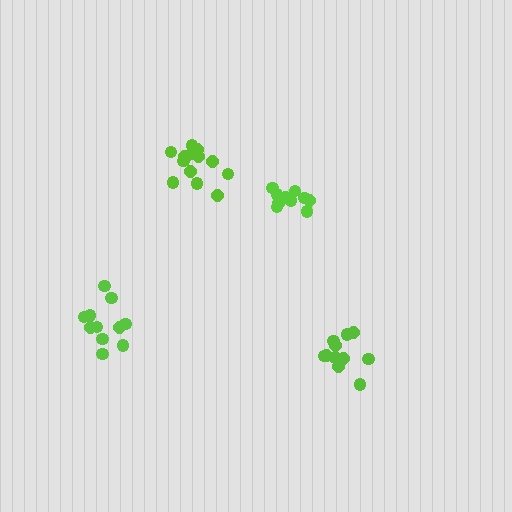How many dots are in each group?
Group 1: 10 dots, Group 2: 14 dots, Group 3: 11 dots, Group 4: 11 dots (46 total).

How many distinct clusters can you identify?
There are 4 distinct clusters.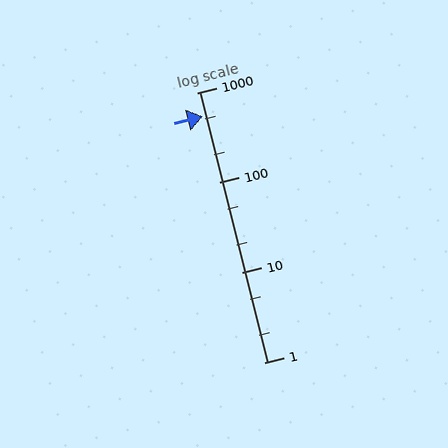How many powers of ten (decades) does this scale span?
The scale spans 3 decades, from 1 to 1000.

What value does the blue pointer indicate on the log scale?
The pointer indicates approximately 540.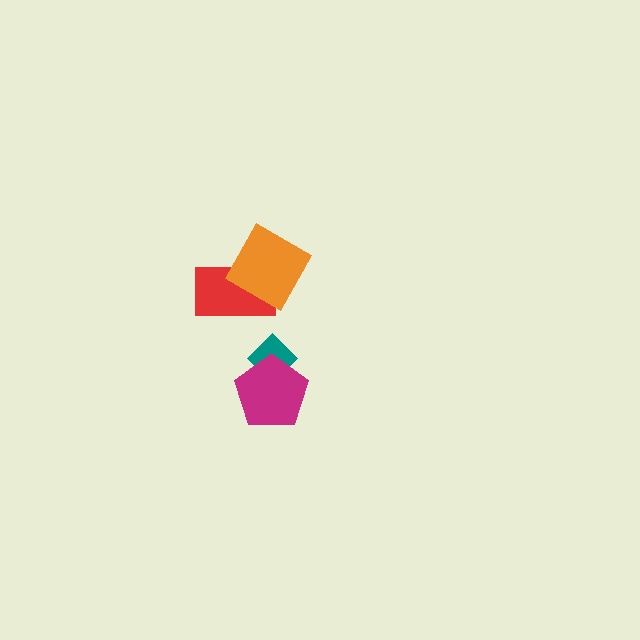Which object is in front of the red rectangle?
The orange diamond is in front of the red rectangle.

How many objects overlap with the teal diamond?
1 object overlaps with the teal diamond.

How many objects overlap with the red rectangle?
1 object overlaps with the red rectangle.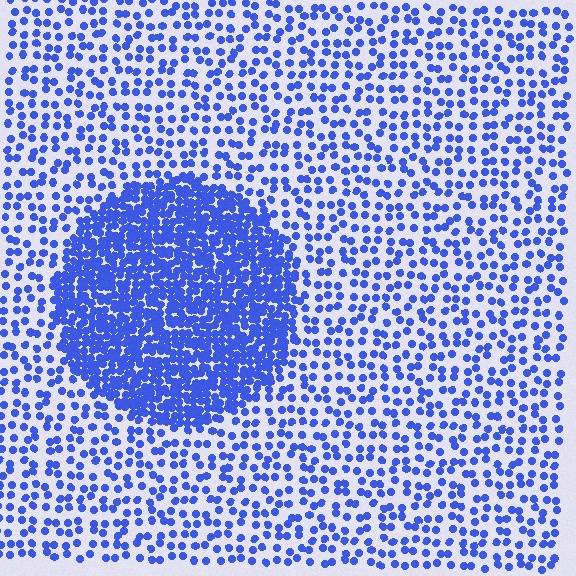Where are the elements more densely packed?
The elements are more densely packed inside the circle boundary.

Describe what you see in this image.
The image contains small blue elements arranged at two different densities. A circle-shaped region is visible where the elements are more densely packed than the surrounding area.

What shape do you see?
I see a circle.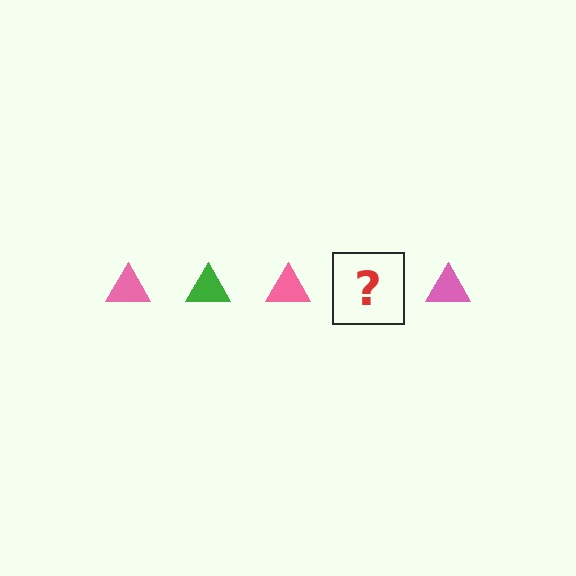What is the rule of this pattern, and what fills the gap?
The rule is that the pattern cycles through pink, green triangles. The gap should be filled with a green triangle.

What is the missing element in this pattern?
The missing element is a green triangle.